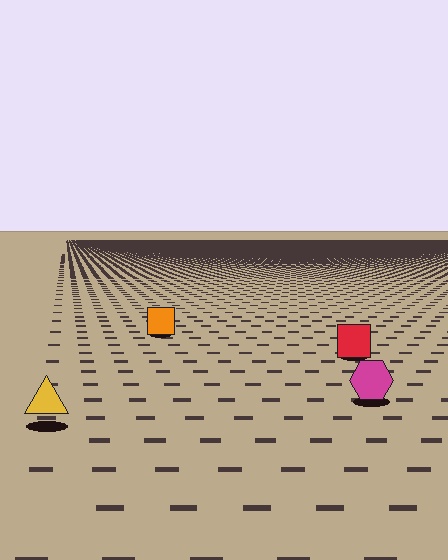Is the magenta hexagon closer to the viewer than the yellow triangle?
No. The yellow triangle is closer — you can tell from the texture gradient: the ground texture is coarser near it.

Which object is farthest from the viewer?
The orange square is farthest from the viewer. It appears smaller and the ground texture around it is denser.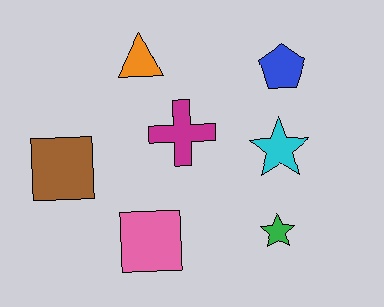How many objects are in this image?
There are 7 objects.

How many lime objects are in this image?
There are no lime objects.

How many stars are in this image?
There are 2 stars.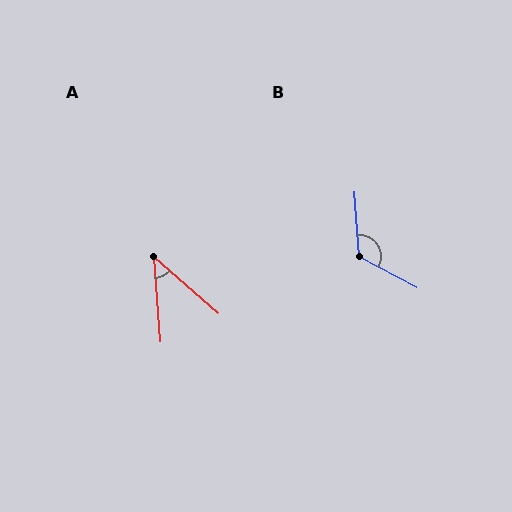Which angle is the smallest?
A, at approximately 45 degrees.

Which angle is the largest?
B, at approximately 122 degrees.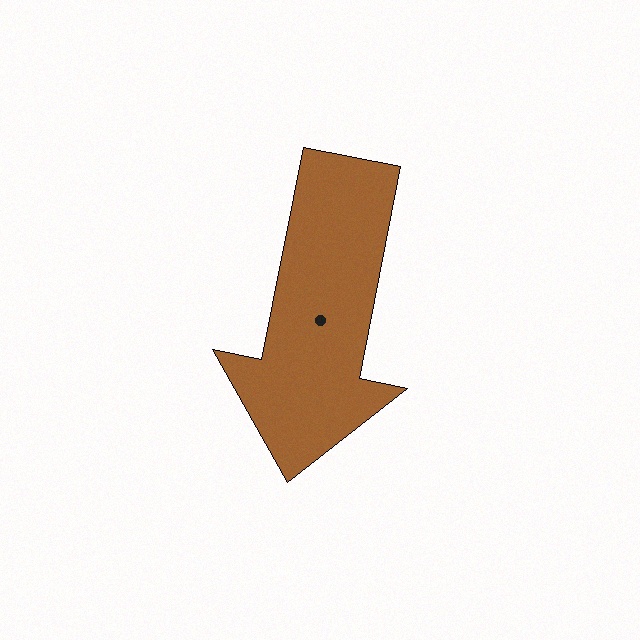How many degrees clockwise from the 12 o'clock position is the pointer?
Approximately 191 degrees.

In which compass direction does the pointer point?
South.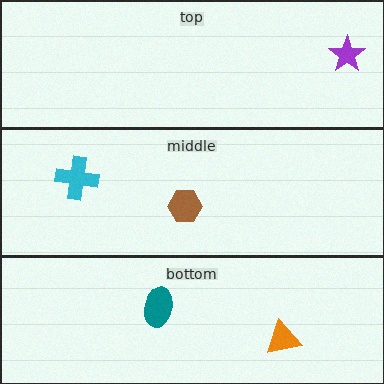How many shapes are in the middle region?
2.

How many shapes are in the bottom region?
2.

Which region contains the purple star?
The top region.